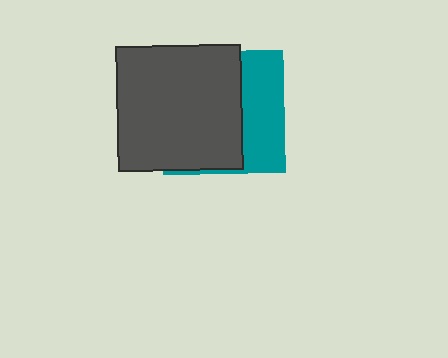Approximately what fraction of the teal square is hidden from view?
Roughly 63% of the teal square is hidden behind the dark gray square.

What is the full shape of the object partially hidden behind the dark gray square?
The partially hidden object is a teal square.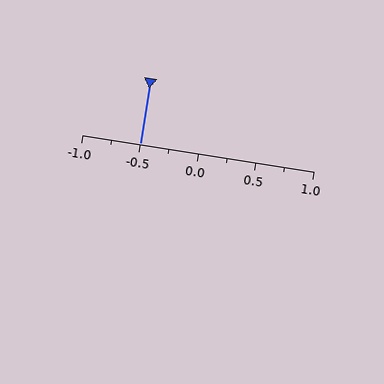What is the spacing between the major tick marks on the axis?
The major ticks are spaced 0.5 apart.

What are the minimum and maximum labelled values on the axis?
The axis runs from -1.0 to 1.0.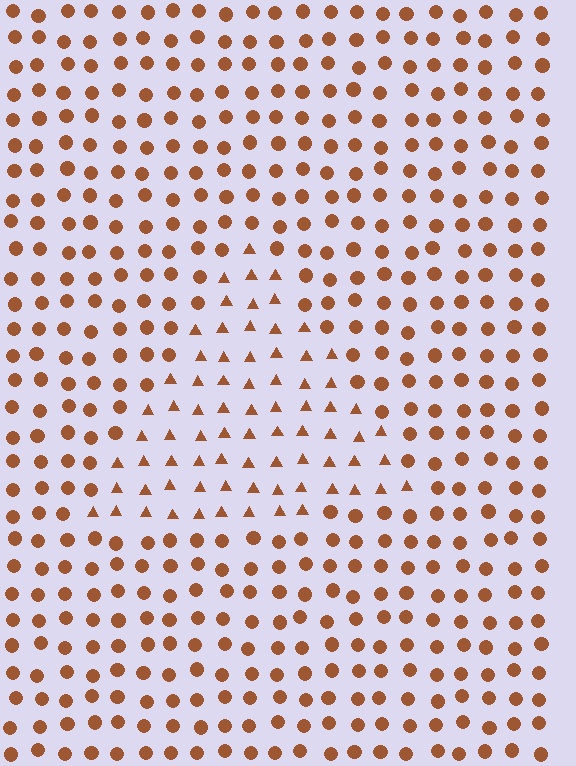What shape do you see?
I see a triangle.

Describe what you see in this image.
The image is filled with small brown elements arranged in a uniform grid. A triangle-shaped region contains triangles, while the surrounding area contains circles. The boundary is defined purely by the change in element shape.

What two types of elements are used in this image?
The image uses triangles inside the triangle region and circles outside it.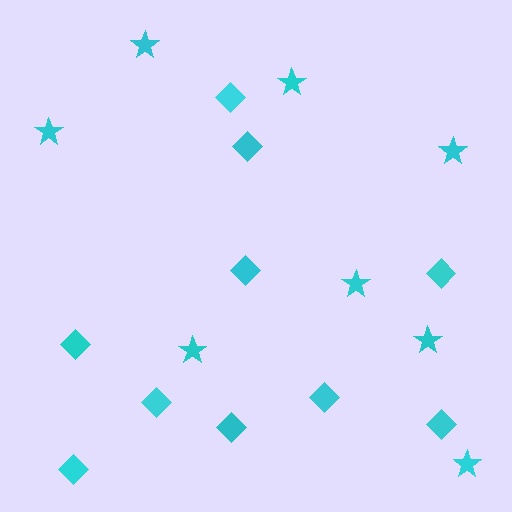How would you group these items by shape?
There are 2 groups: one group of diamonds (10) and one group of stars (8).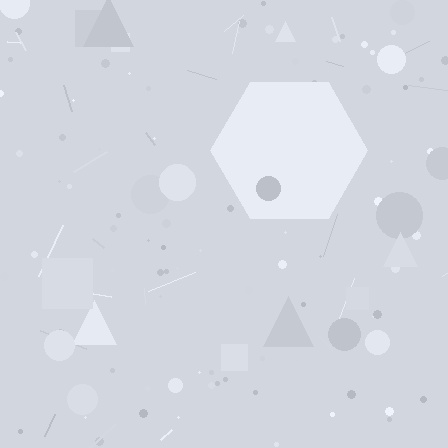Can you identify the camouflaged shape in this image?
The camouflaged shape is a hexagon.